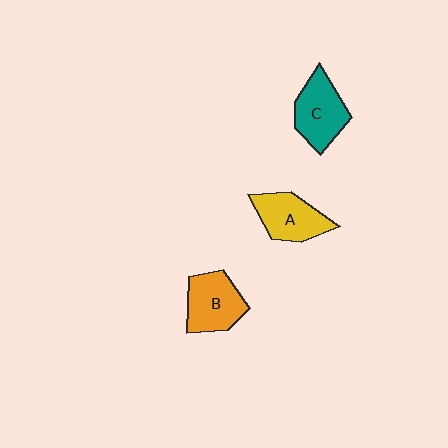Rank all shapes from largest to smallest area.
From largest to smallest: C (teal), B (orange), A (yellow).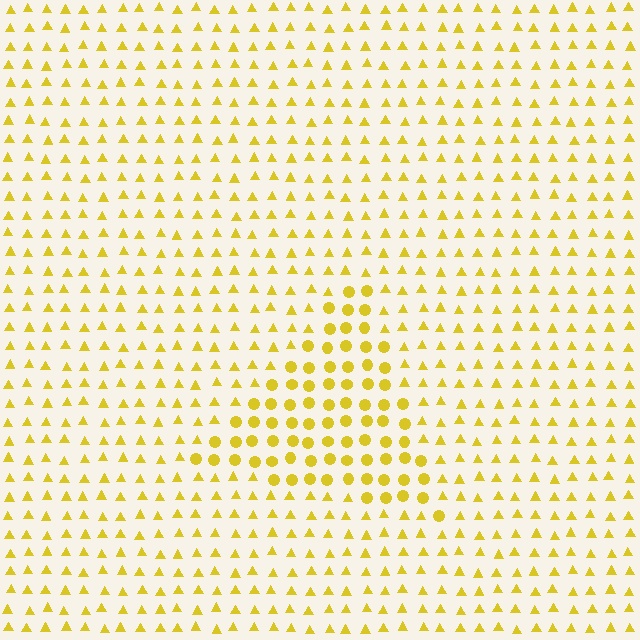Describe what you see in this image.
The image is filled with small yellow elements arranged in a uniform grid. A triangle-shaped region contains circles, while the surrounding area contains triangles. The boundary is defined purely by the change in element shape.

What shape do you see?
I see a triangle.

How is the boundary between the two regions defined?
The boundary is defined by a change in element shape: circles inside vs. triangles outside. All elements share the same color and spacing.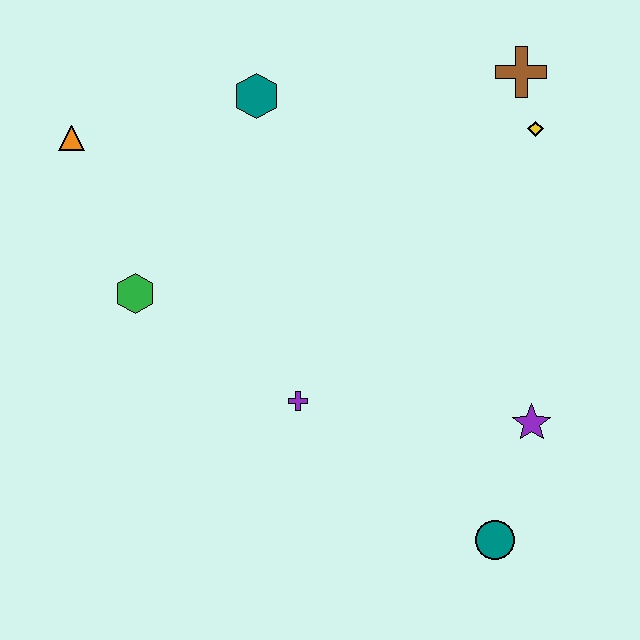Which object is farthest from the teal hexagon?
The teal circle is farthest from the teal hexagon.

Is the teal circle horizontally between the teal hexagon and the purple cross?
No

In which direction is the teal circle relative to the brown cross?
The teal circle is below the brown cross.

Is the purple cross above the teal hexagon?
No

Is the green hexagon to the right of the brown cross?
No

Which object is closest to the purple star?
The teal circle is closest to the purple star.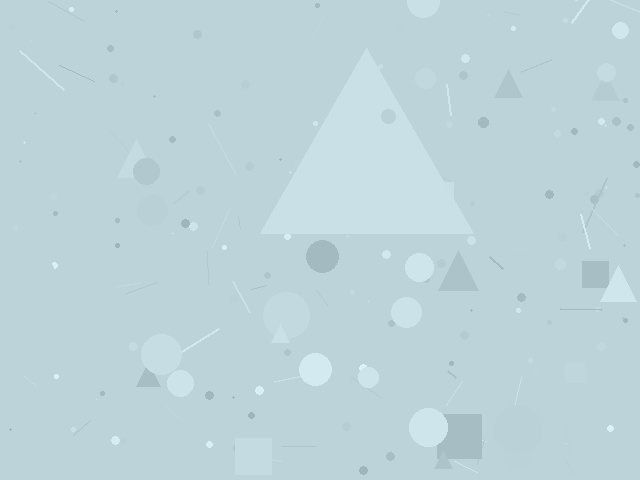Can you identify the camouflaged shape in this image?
The camouflaged shape is a triangle.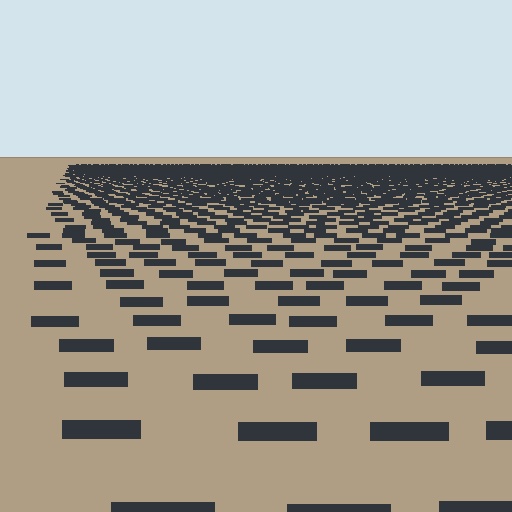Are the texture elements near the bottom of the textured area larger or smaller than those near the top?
Larger. Near the bottom, elements are closer to the viewer and appear at a bigger on-screen size.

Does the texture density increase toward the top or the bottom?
Density increases toward the top.